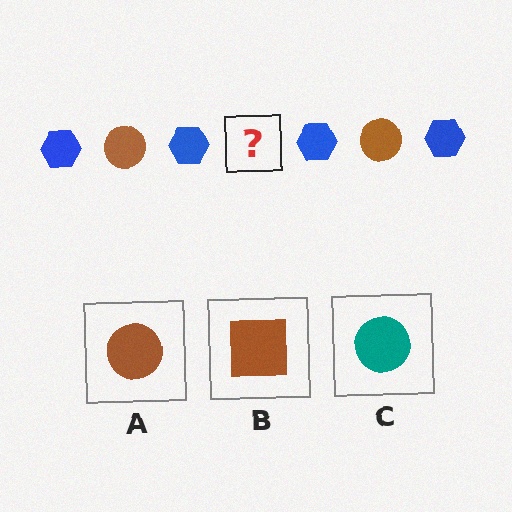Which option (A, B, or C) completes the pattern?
A.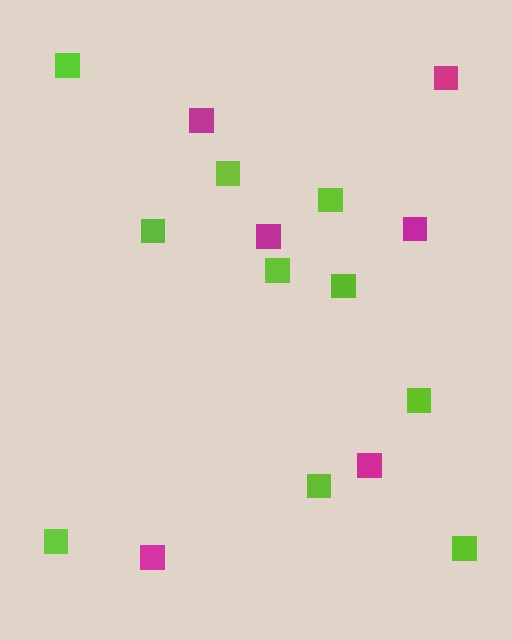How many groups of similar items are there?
There are 2 groups: one group of lime squares (10) and one group of magenta squares (6).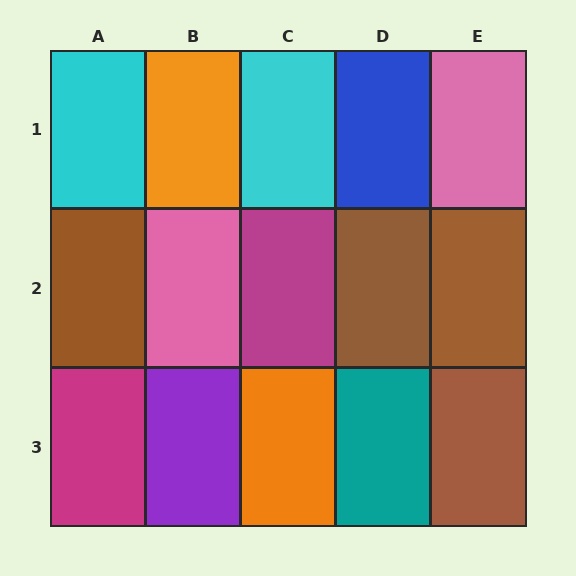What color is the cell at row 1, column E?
Pink.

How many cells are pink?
2 cells are pink.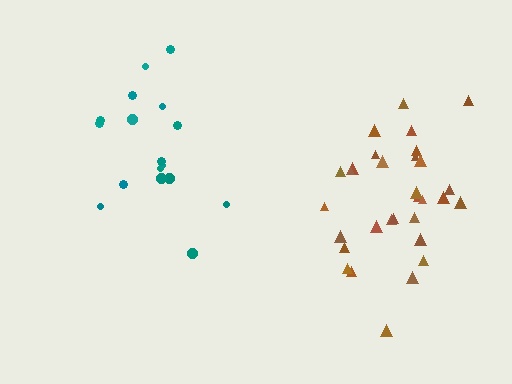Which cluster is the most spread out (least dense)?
Teal.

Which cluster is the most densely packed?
Brown.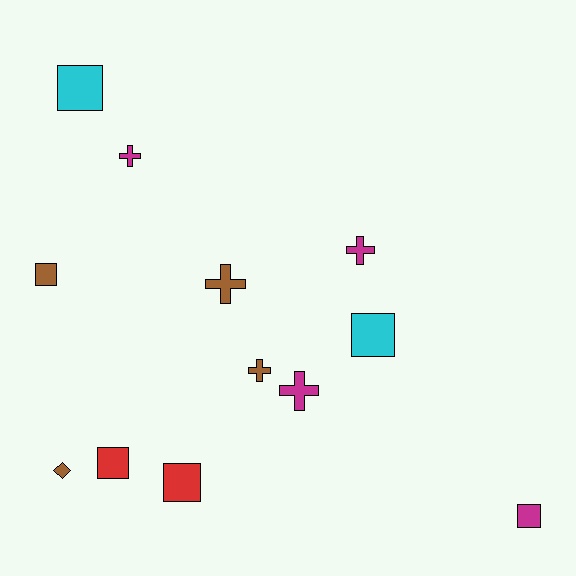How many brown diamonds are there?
There is 1 brown diamond.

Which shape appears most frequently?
Square, with 6 objects.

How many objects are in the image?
There are 12 objects.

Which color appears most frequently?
Magenta, with 4 objects.